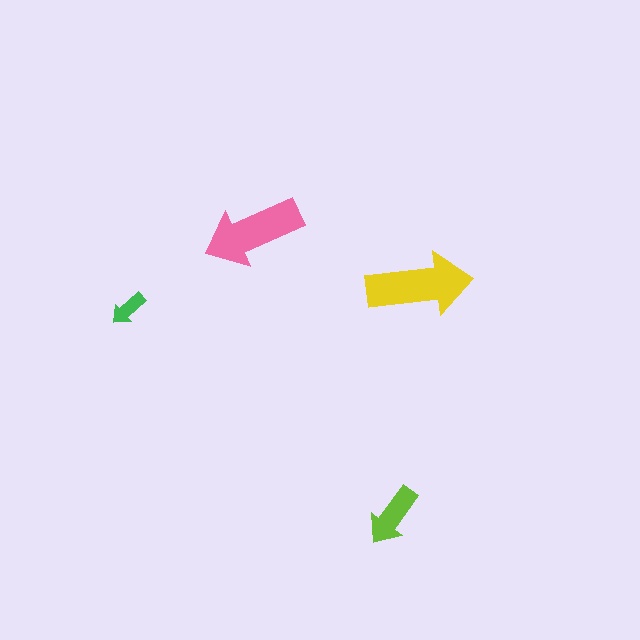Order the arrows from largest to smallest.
the yellow one, the pink one, the lime one, the green one.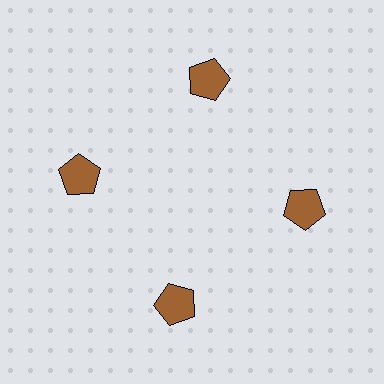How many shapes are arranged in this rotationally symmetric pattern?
There are 4 shapes, arranged in 4 groups of 1.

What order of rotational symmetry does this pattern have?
This pattern has 4-fold rotational symmetry.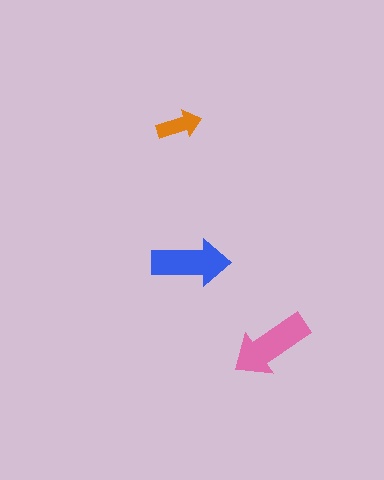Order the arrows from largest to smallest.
the pink one, the blue one, the orange one.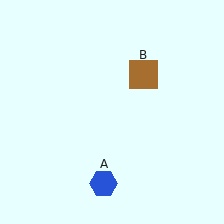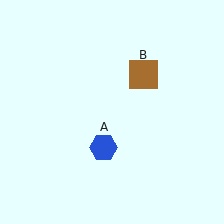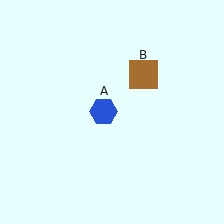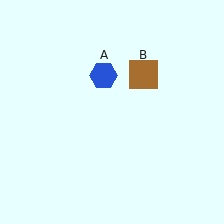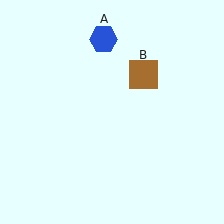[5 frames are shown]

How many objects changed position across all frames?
1 object changed position: blue hexagon (object A).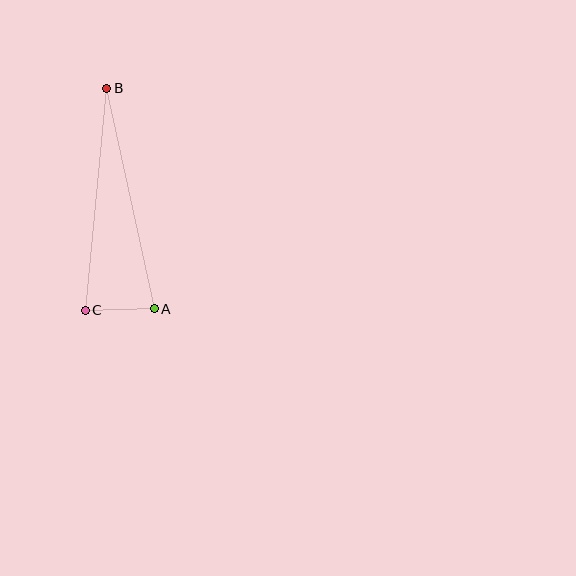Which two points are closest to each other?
Points A and C are closest to each other.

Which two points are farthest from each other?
Points A and B are farthest from each other.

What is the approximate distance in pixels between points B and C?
The distance between B and C is approximately 223 pixels.